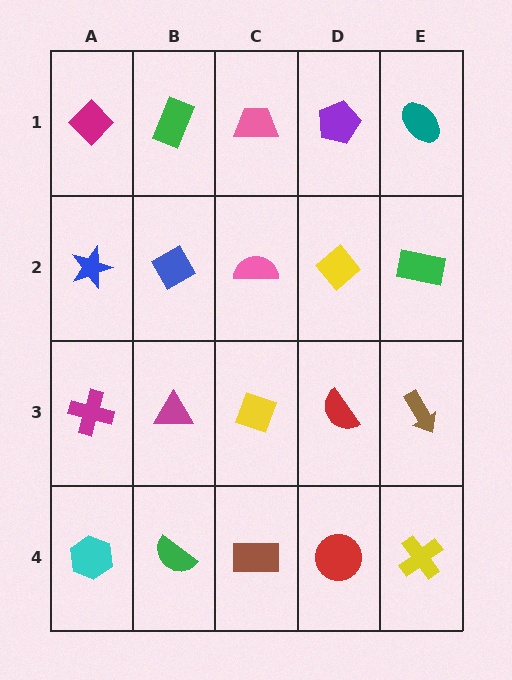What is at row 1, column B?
A green rectangle.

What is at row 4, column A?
A cyan hexagon.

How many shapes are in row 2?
5 shapes.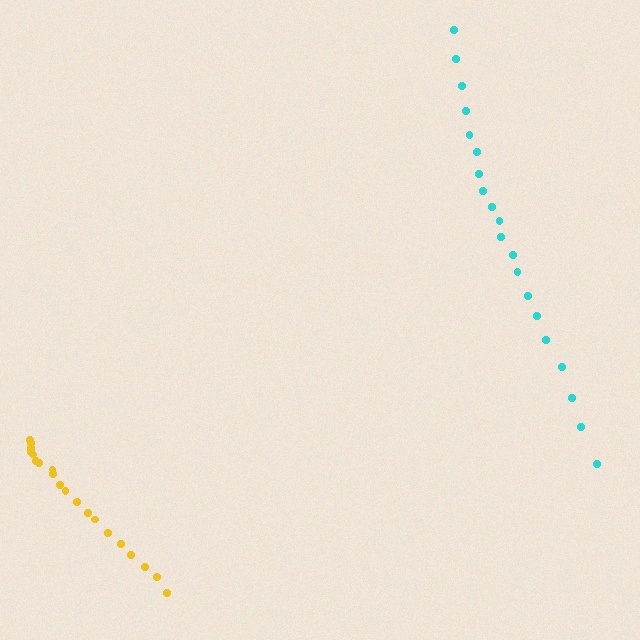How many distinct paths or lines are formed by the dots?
There are 2 distinct paths.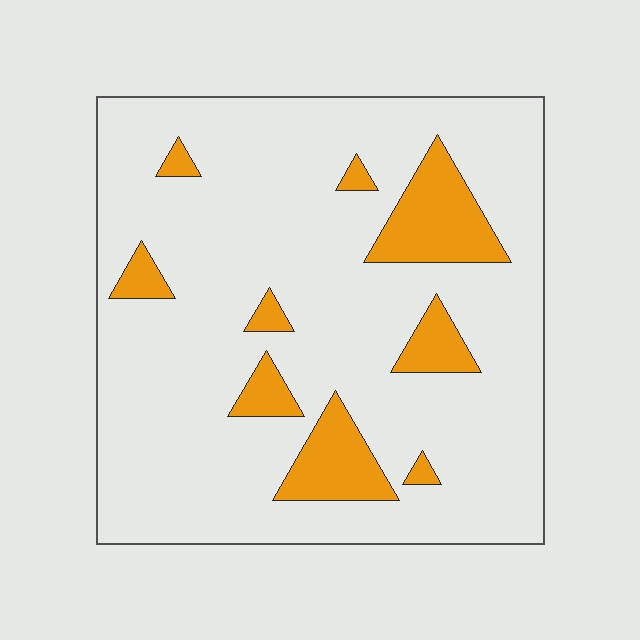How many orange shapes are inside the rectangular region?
9.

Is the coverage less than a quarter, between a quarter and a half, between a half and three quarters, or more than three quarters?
Less than a quarter.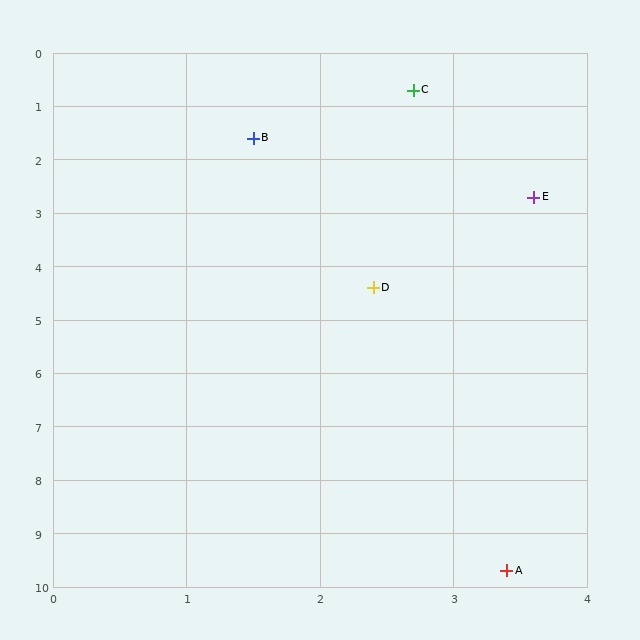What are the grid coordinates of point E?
Point E is at approximately (3.6, 2.7).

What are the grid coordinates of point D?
Point D is at approximately (2.4, 4.4).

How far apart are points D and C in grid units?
Points D and C are about 3.7 grid units apart.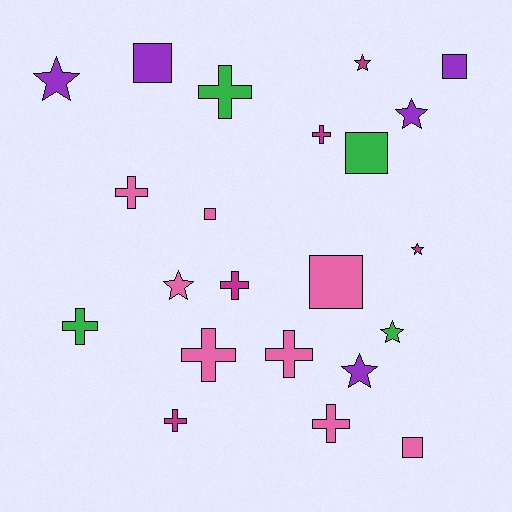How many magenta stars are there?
There are 2 magenta stars.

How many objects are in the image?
There are 22 objects.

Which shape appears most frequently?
Cross, with 9 objects.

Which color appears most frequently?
Pink, with 8 objects.